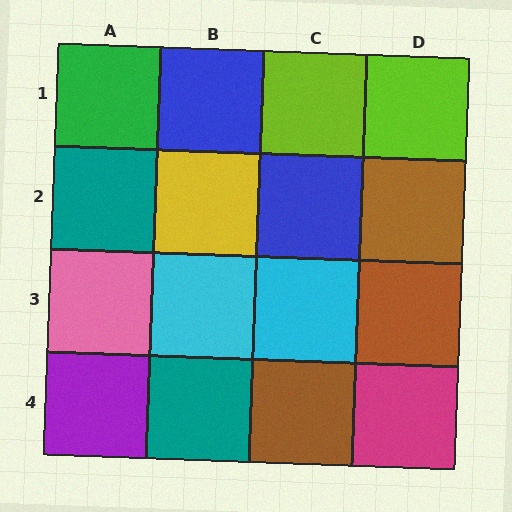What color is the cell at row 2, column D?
Brown.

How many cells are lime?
2 cells are lime.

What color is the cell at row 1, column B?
Blue.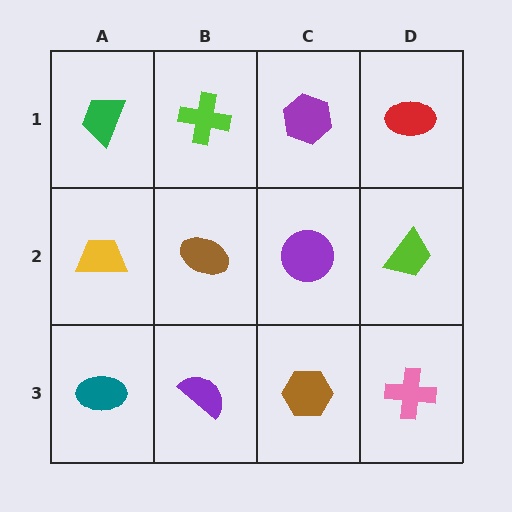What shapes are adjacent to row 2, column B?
A lime cross (row 1, column B), a purple semicircle (row 3, column B), a yellow trapezoid (row 2, column A), a purple circle (row 2, column C).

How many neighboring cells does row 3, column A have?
2.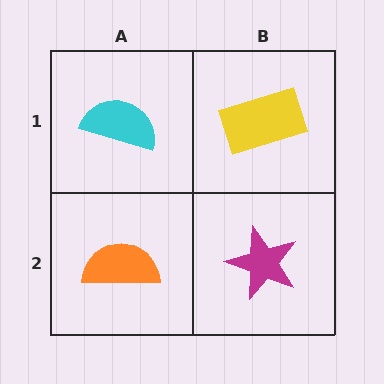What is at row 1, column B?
A yellow rectangle.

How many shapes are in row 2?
2 shapes.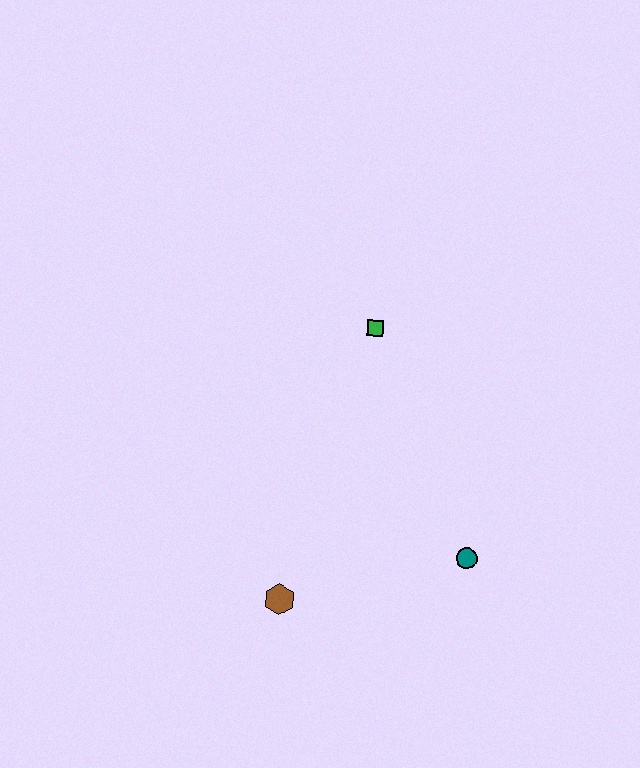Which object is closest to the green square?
The teal circle is closest to the green square.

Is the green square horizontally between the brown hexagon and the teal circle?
Yes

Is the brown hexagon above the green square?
No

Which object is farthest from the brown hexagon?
The green square is farthest from the brown hexagon.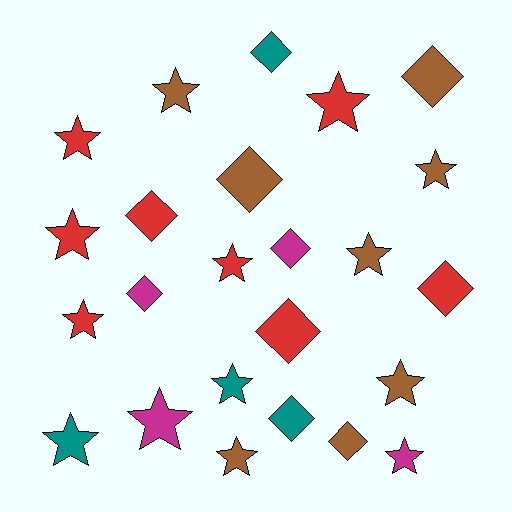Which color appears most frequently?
Red, with 8 objects.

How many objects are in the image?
There are 24 objects.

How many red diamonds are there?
There are 3 red diamonds.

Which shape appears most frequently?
Star, with 14 objects.